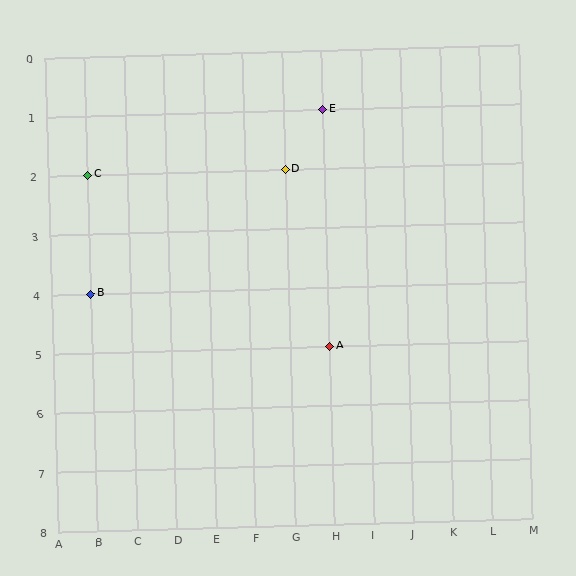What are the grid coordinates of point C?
Point C is at grid coordinates (B, 2).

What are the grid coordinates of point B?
Point B is at grid coordinates (B, 4).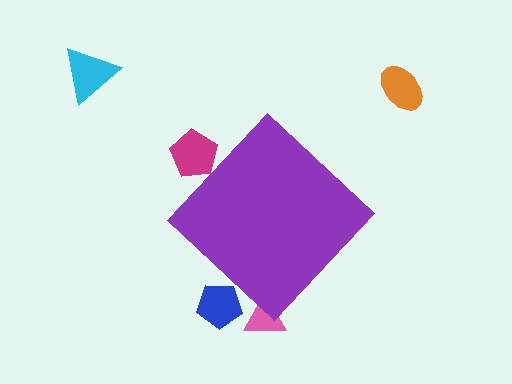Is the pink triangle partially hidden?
Yes, the pink triangle is partially hidden behind the purple diamond.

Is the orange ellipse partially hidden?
No, the orange ellipse is fully visible.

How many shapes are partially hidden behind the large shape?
3 shapes are partially hidden.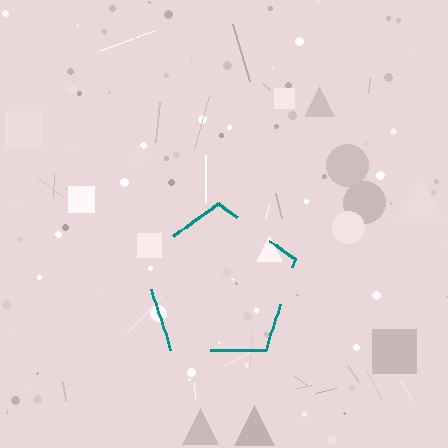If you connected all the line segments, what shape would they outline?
They would outline a pentagon.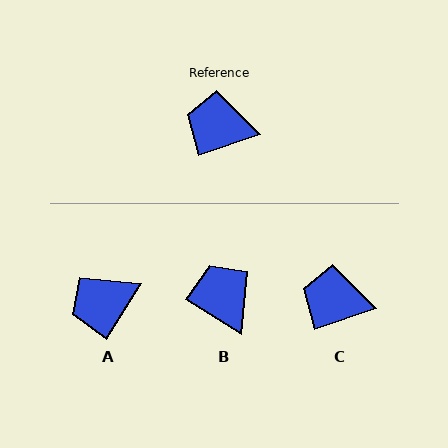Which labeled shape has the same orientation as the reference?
C.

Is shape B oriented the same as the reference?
No, it is off by about 50 degrees.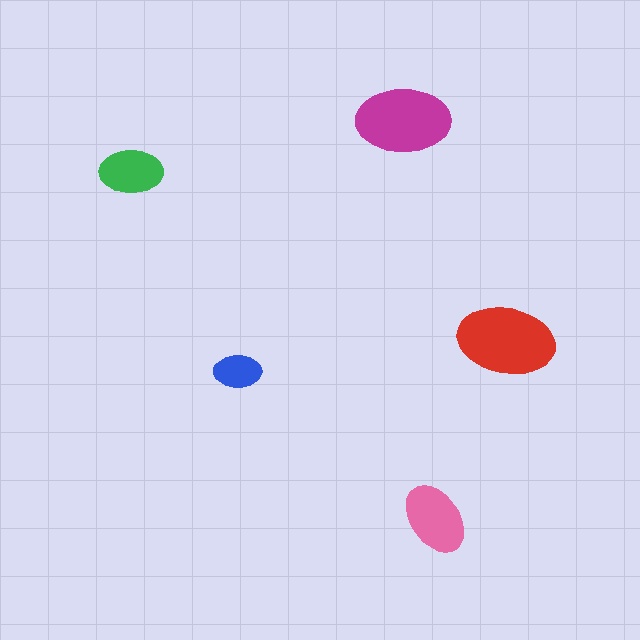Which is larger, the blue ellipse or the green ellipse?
The green one.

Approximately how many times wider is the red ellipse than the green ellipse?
About 1.5 times wider.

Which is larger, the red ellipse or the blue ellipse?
The red one.